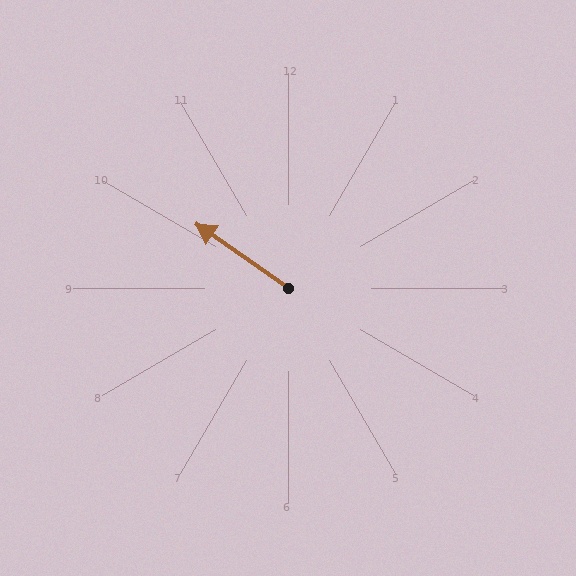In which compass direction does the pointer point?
Northwest.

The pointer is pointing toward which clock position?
Roughly 10 o'clock.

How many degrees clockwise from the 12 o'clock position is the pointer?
Approximately 305 degrees.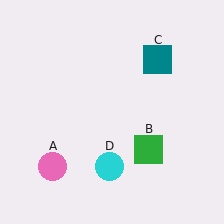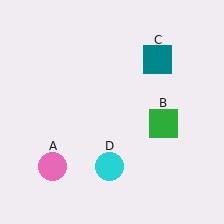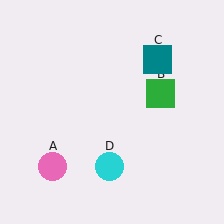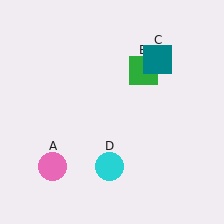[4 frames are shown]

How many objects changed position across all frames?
1 object changed position: green square (object B).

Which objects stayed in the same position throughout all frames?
Pink circle (object A) and teal square (object C) and cyan circle (object D) remained stationary.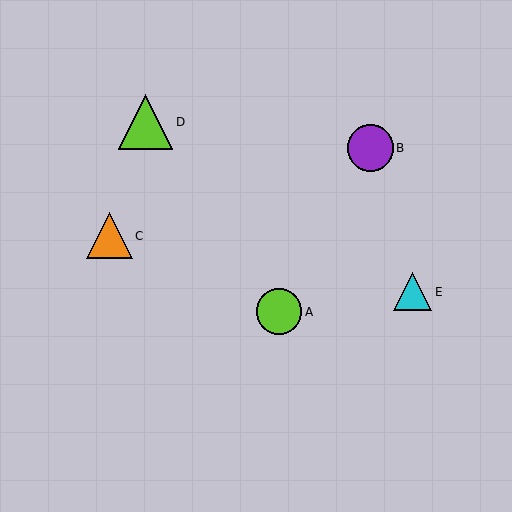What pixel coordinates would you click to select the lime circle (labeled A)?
Click at (279, 312) to select the lime circle A.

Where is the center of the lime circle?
The center of the lime circle is at (279, 312).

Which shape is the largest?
The lime triangle (labeled D) is the largest.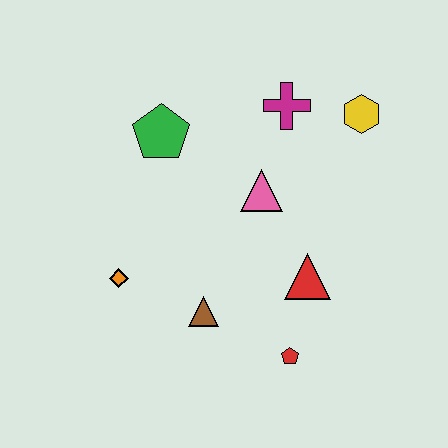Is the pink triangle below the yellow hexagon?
Yes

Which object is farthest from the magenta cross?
The red pentagon is farthest from the magenta cross.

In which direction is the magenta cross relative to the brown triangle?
The magenta cross is above the brown triangle.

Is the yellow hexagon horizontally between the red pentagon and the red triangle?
No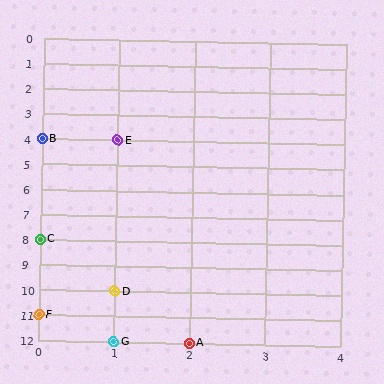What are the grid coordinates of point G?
Point G is at grid coordinates (1, 12).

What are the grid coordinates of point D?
Point D is at grid coordinates (1, 10).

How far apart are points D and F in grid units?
Points D and F are 1 column and 1 row apart (about 1.4 grid units diagonally).